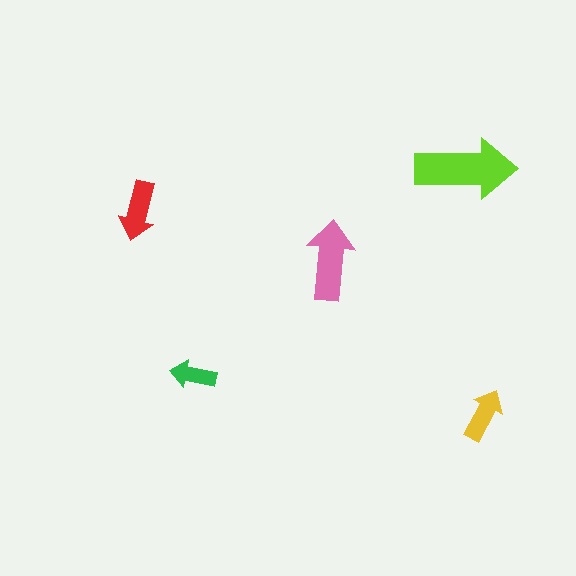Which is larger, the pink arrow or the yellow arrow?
The pink one.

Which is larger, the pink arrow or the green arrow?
The pink one.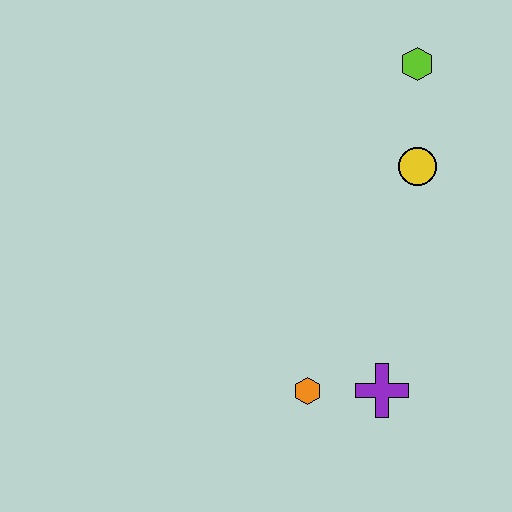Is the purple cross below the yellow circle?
Yes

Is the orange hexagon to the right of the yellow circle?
No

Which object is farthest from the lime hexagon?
The orange hexagon is farthest from the lime hexagon.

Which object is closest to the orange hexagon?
The purple cross is closest to the orange hexagon.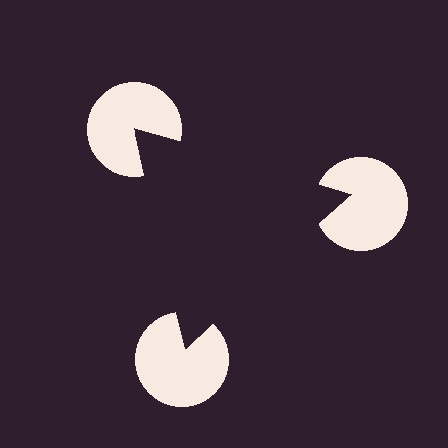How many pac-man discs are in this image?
There are 3 — one at each vertex of the illusory triangle.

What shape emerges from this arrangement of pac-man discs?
An illusory triangle — its edges are inferred from the aligned wedge cuts in the pac-man discs, not physically drawn.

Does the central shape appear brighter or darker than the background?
It typically appears slightly darker than the background, even though no actual brightness change is drawn.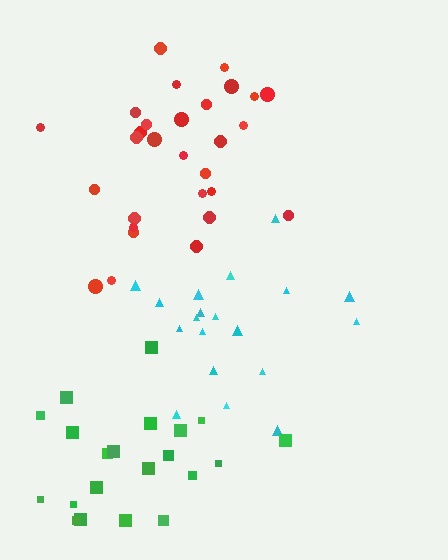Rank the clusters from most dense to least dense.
red, green, cyan.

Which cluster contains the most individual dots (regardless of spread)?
Red (29).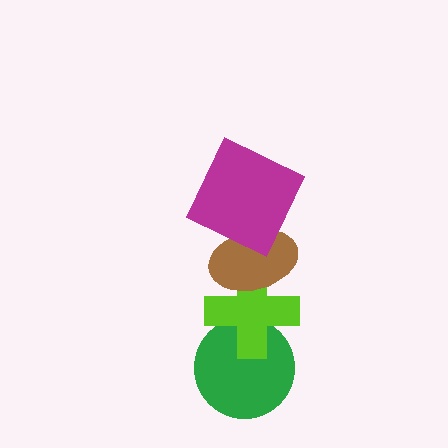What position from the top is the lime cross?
The lime cross is 3rd from the top.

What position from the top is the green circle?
The green circle is 4th from the top.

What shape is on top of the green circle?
The lime cross is on top of the green circle.